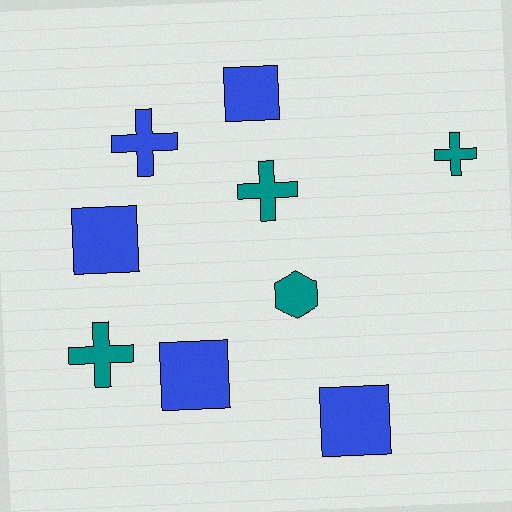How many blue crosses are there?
There is 1 blue cross.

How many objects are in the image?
There are 9 objects.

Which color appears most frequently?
Blue, with 5 objects.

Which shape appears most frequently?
Square, with 4 objects.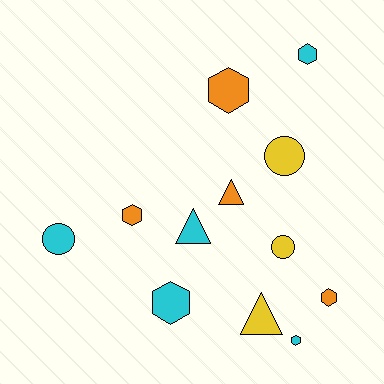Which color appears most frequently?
Cyan, with 5 objects.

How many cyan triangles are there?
There is 1 cyan triangle.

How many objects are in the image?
There are 12 objects.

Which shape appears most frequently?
Hexagon, with 6 objects.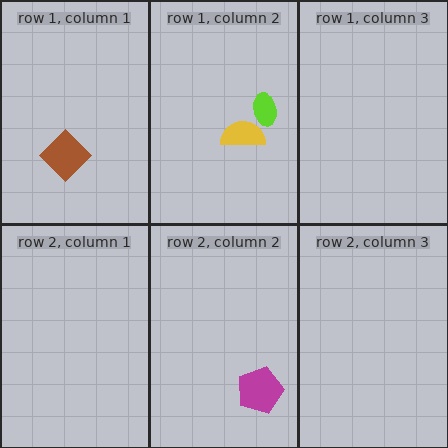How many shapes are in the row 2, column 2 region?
1.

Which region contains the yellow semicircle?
The row 1, column 2 region.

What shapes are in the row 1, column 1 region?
The brown diamond.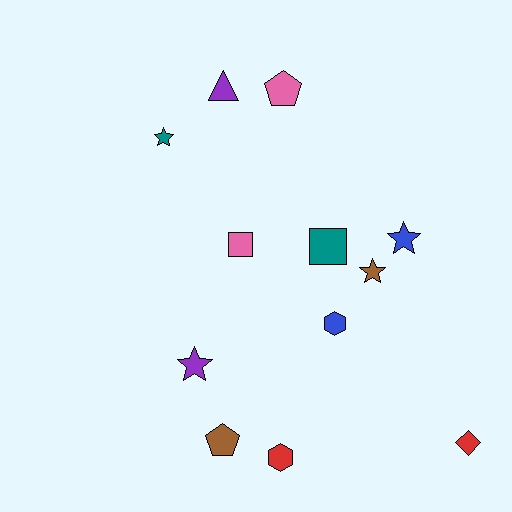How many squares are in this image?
There are 2 squares.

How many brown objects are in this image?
There are 2 brown objects.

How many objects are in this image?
There are 12 objects.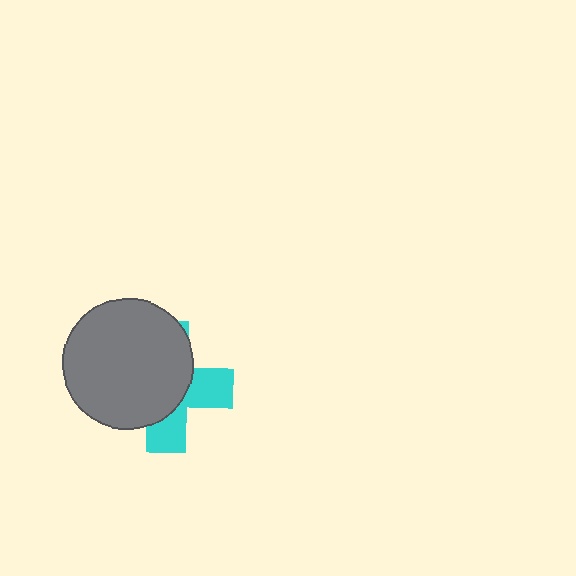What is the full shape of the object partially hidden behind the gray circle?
The partially hidden object is a cyan cross.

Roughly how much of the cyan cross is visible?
A small part of it is visible (roughly 37%).